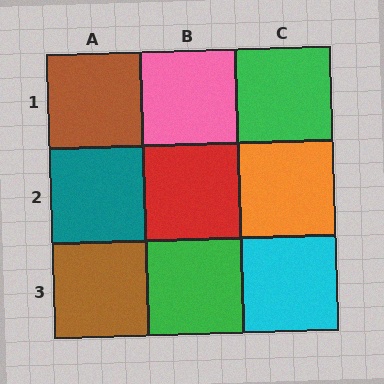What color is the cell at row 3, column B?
Green.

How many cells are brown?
2 cells are brown.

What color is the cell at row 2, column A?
Teal.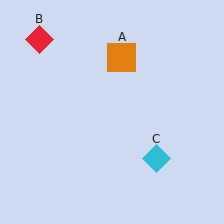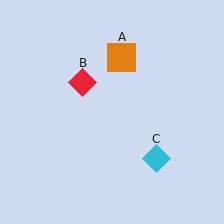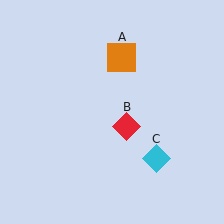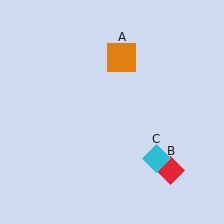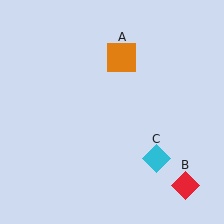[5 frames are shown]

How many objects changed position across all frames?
1 object changed position: red diamond (object B).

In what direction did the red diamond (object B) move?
The red diamond (object B) moved down and to the right.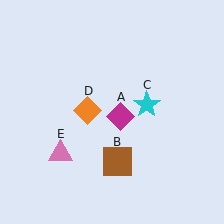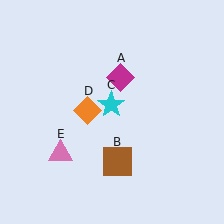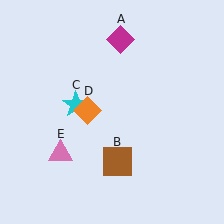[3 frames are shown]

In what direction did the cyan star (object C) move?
The cyan star (object C) moved left.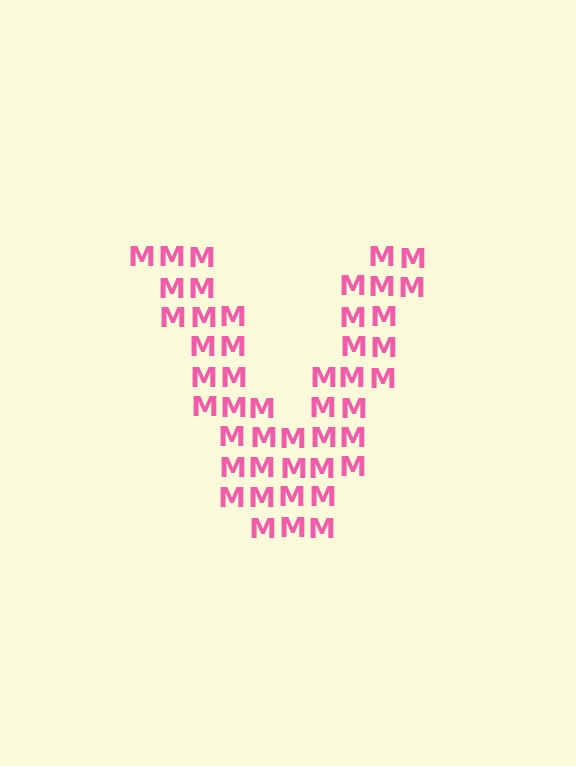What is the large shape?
The large shape is the letter V.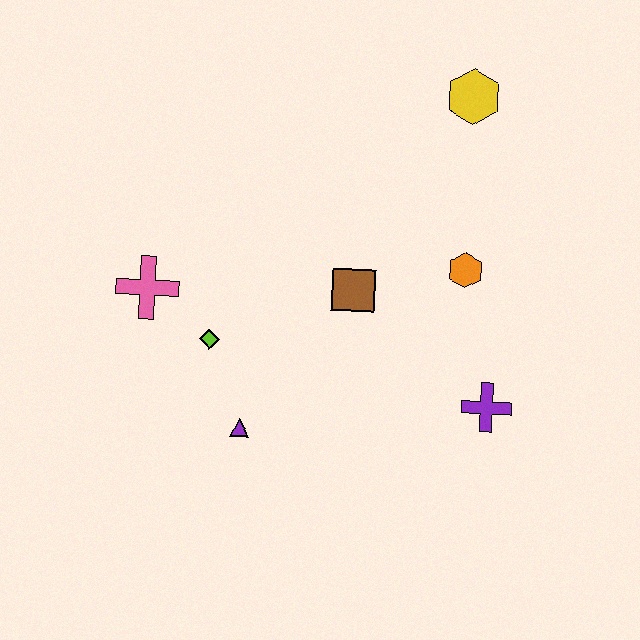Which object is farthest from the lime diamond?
The yellow hexagon is farthest from the lime diamond.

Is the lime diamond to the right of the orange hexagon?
No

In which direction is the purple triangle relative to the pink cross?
The purple triangle is below the pink cross.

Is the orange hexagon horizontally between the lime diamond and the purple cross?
Yes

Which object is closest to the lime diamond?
The pink cross is closest to the lime diamond.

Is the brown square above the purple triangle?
Yes